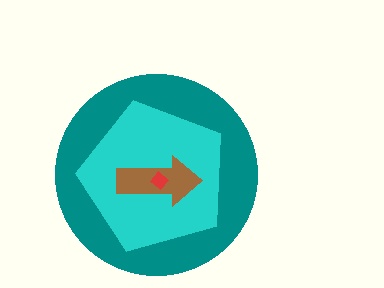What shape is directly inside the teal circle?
The cyan pentagon.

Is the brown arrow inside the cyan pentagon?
Yes.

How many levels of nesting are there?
4.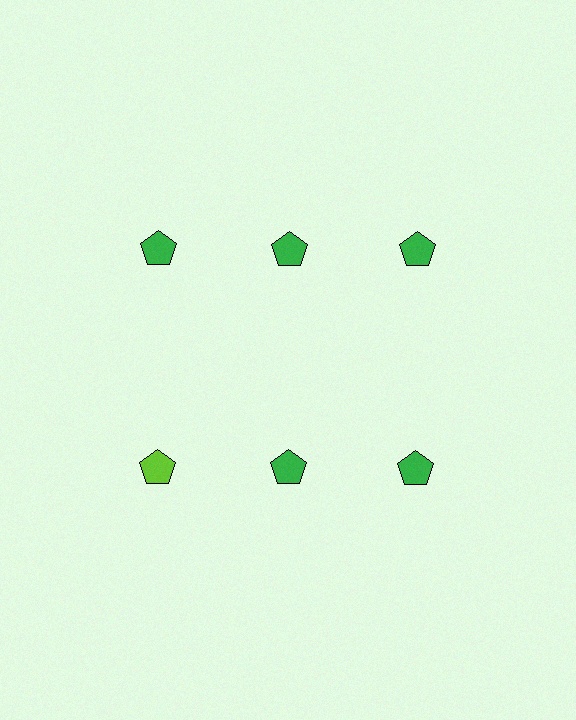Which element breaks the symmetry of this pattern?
The lime pentagon in the second row, leftmost column breaks the symmetry. All other shapes are green pentagons.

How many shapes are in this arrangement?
There are 6 shapes arranged in a grid pattern.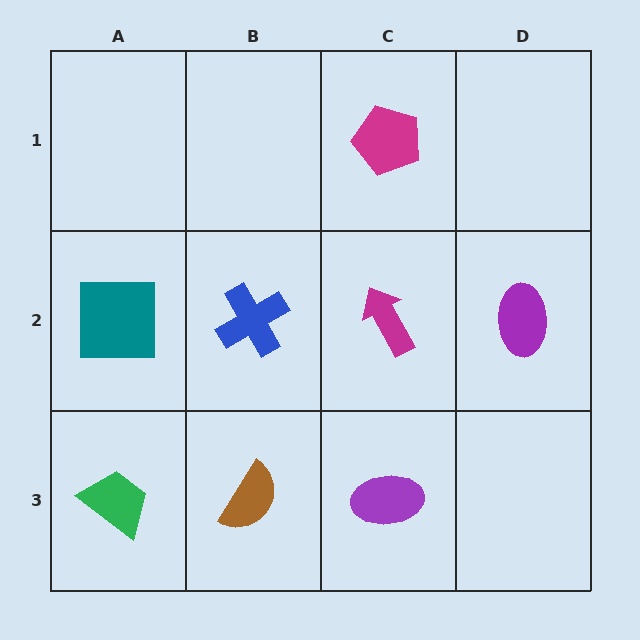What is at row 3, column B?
A brown semicircle.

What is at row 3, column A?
A green trapezoid.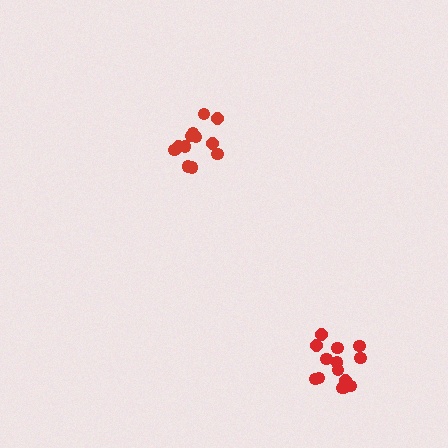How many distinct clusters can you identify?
There are 2 distinct clusters.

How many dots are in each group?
Group 1: 12 dots, Group 2: 14 dots (26 total).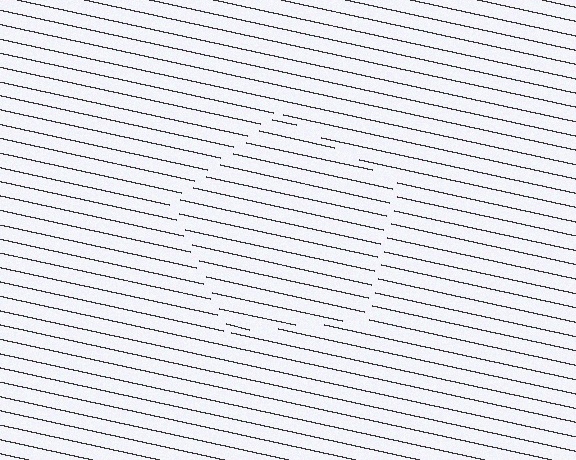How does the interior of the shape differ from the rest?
The interior of the shape contains the same grating, shifted by half a period — the contour is defined by the phase discontinuity where line-ends from the inner and outer gratings abut.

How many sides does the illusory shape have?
5 sides — the line-ends trace a pentagon.